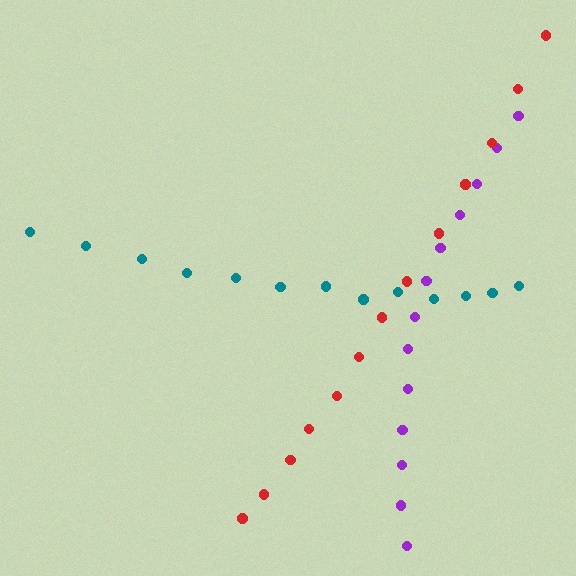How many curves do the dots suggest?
There are 3 distinct paths.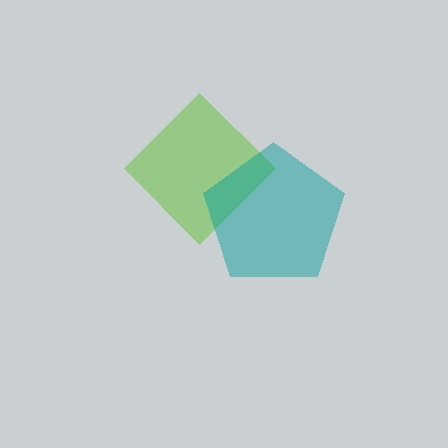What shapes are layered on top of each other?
The layered shapes are: a lime diamond, a teal pentagon.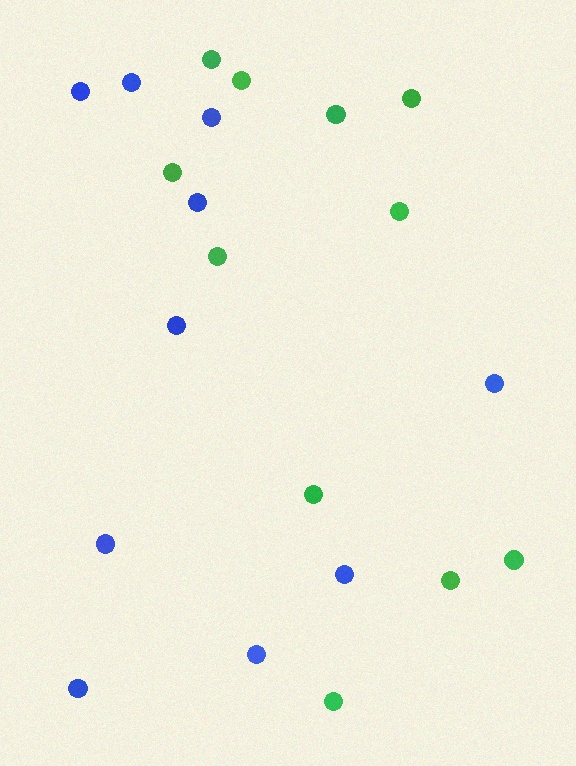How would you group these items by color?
There are 2 groups: one group of blue circles (10) and one group of green circles (11).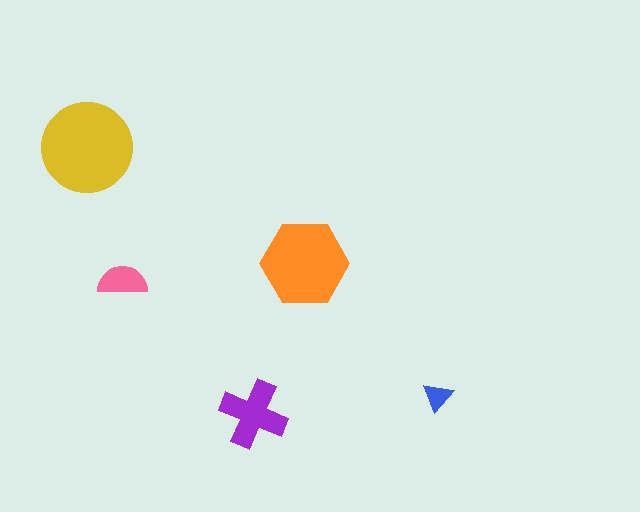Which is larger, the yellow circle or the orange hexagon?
The yellow circle.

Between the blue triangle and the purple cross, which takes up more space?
The purple cross.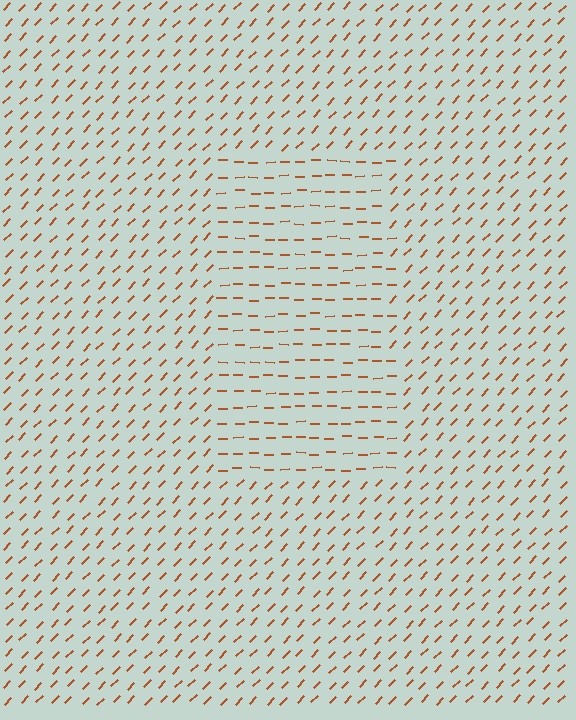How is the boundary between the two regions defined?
The boundary is defined purely by a change in line orientation (approximately 45 degrees difference). All lines are the same color and thickness.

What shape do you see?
I see a rectangle.